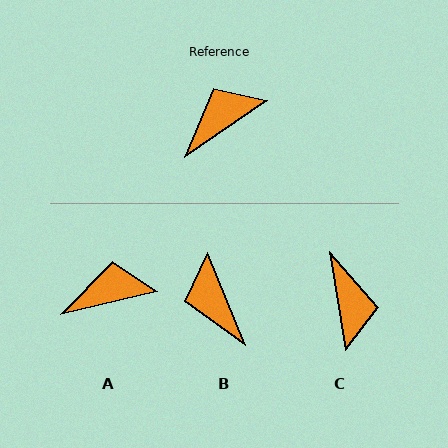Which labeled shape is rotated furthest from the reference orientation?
C, about 116 degrees away.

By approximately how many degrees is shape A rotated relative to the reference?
Approximately 22 degrees clockwise.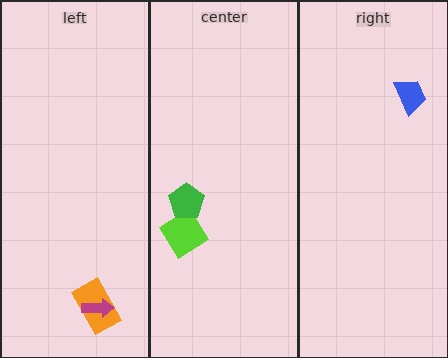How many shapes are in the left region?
2.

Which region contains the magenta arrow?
The left region.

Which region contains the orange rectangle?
The left region.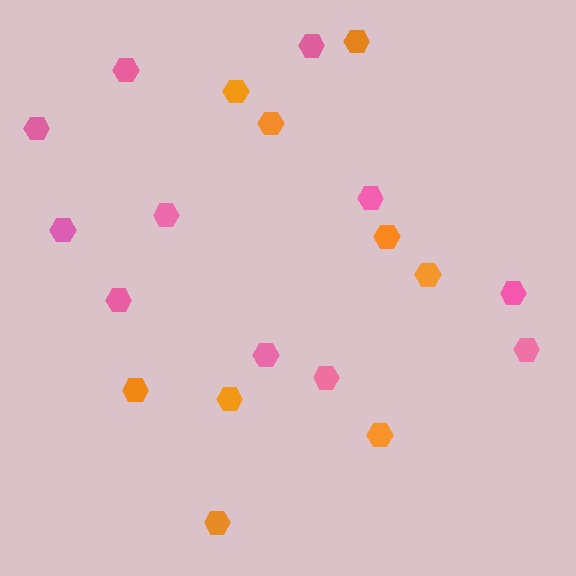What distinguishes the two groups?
There are 2 groups: one group of pink hexagons (11) and one group of orange hexagons (9).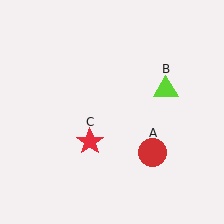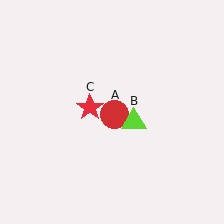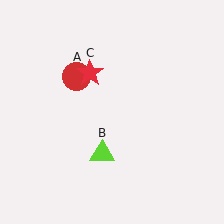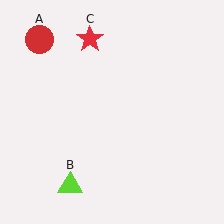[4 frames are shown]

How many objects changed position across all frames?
3 objects changed position: red circle (object A), lime triangle (object B), red star (object C).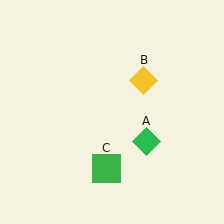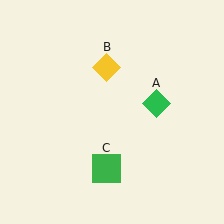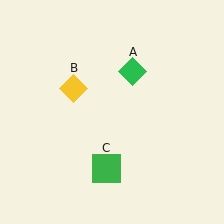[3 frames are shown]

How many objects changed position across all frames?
2 objects changed position: green diamond (object A), yellow diamond (object B).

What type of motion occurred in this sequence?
The green diamond (object A), yellow diamond (object B) rotated counterclockwise around the center of the scene.